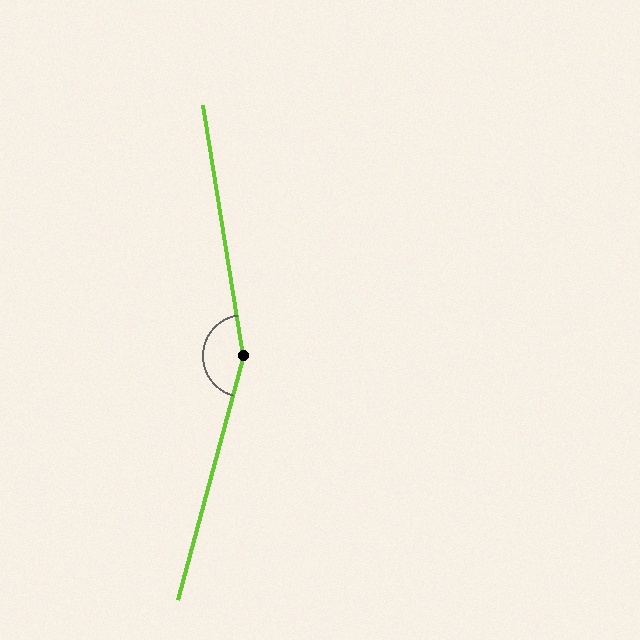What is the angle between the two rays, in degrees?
Approximately 156 degrees.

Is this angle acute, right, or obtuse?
It is obtuse.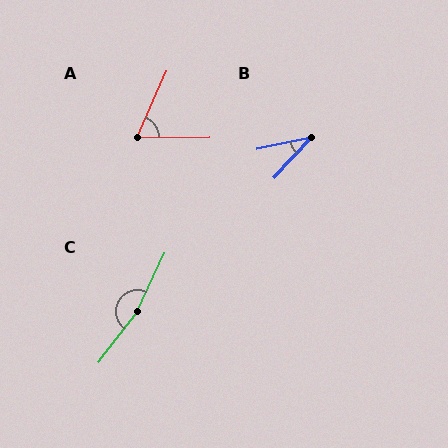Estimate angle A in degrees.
Approximately 66 degrees.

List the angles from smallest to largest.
B (35°), A (66°), C (167°).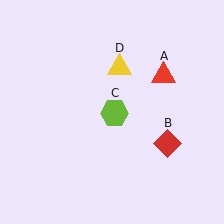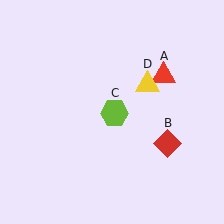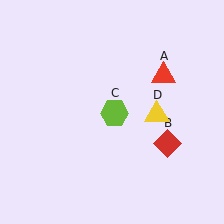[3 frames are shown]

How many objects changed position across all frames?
1 object changed position: yellow triangle (object D).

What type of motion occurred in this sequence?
The yellow triangle (object D) rotated clockwise around the center of the scene.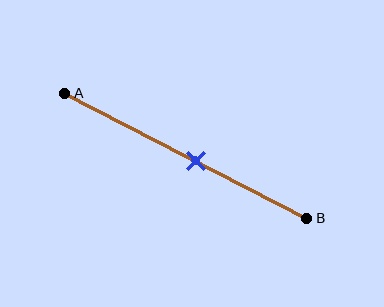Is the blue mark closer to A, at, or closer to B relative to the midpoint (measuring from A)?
The blue mark is closer to point B than the midpoint of segment AB.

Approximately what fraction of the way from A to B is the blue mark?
The blue mark is approximately 55% of the way from A to B.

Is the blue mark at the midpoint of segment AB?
No, the mark is at about 55% from A, not at the 50% midpoint.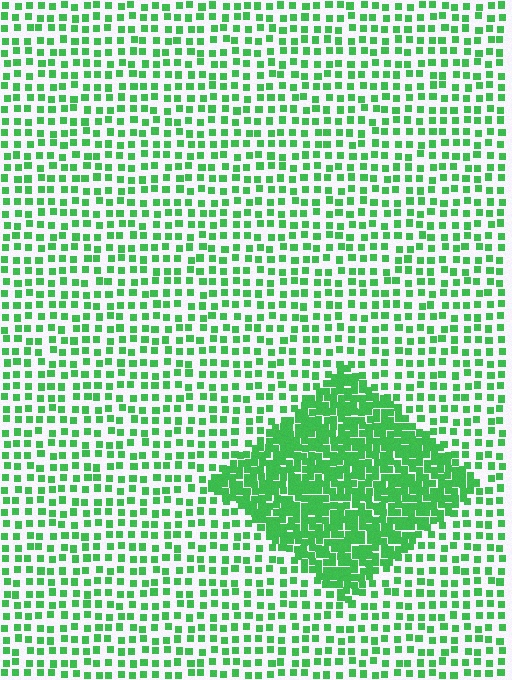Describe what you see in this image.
The image contains small green elements arranged at two different densities. A diamond-shaped region is visible where the elements are more densely packed than the surrounding area.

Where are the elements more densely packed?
The elements are more densely packed inside the diamond boundary.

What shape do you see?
I see a diamond.